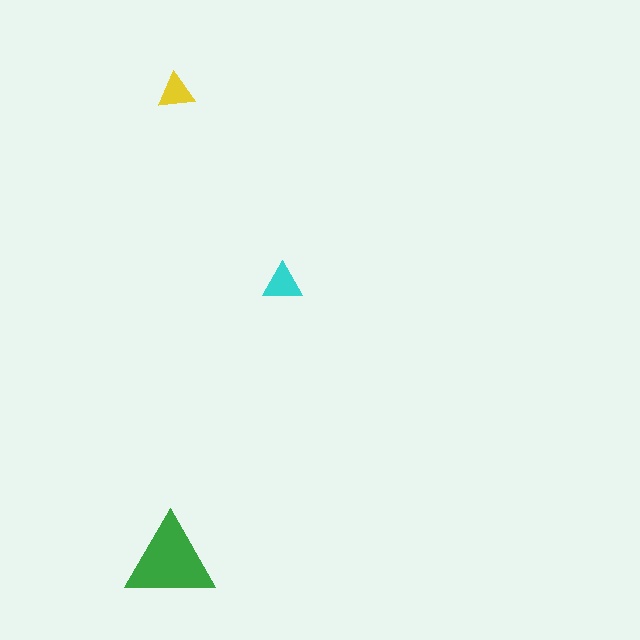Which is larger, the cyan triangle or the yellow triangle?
The cyan one.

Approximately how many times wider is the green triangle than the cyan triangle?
About 2.5 times wider.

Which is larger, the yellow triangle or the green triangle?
The green one.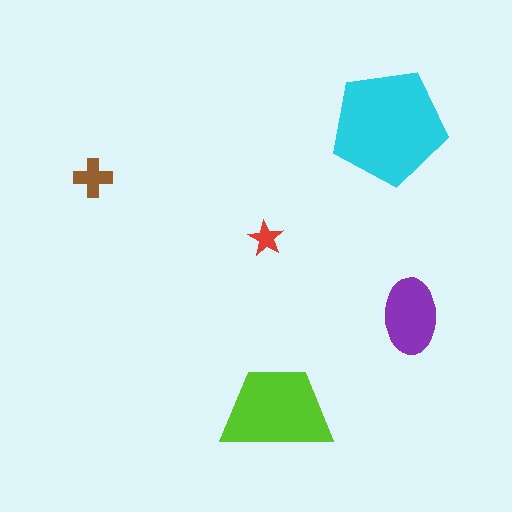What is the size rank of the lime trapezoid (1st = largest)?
2nd.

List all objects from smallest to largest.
The red star, the brown cross, the purple ellipse, the lime trapezoid, the cyan pentagon.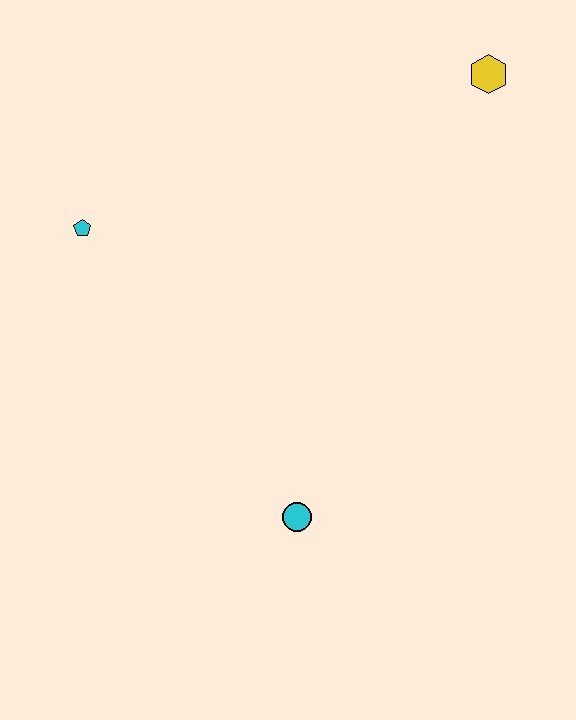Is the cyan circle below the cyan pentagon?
Yes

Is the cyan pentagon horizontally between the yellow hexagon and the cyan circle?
No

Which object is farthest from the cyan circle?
The yellow hexagon is farthest from the cyan circle.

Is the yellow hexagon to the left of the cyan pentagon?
No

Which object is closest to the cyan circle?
The cyan pentagon is closest to the cyan circle.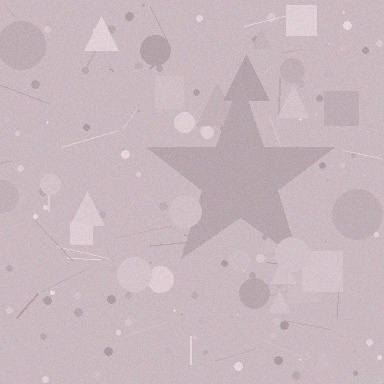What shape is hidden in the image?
A star is hidden in the image.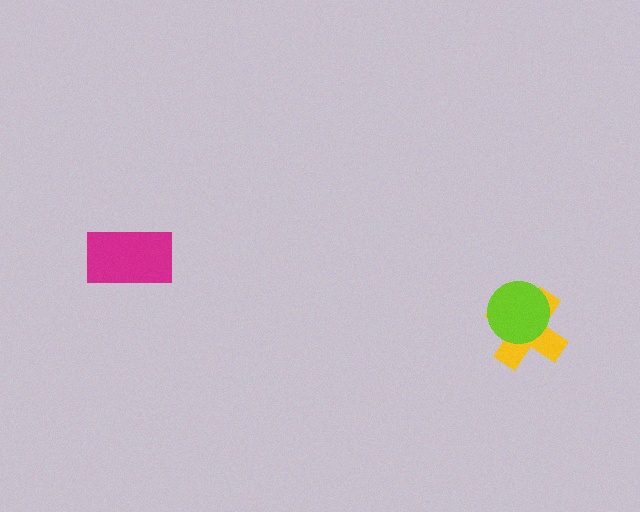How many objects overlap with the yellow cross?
1 object overlaps with the yellow cross.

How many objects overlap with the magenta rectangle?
0 objects overlap with the magenta rectangle.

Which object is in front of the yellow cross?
The lime circle is in front of the yellow cross.